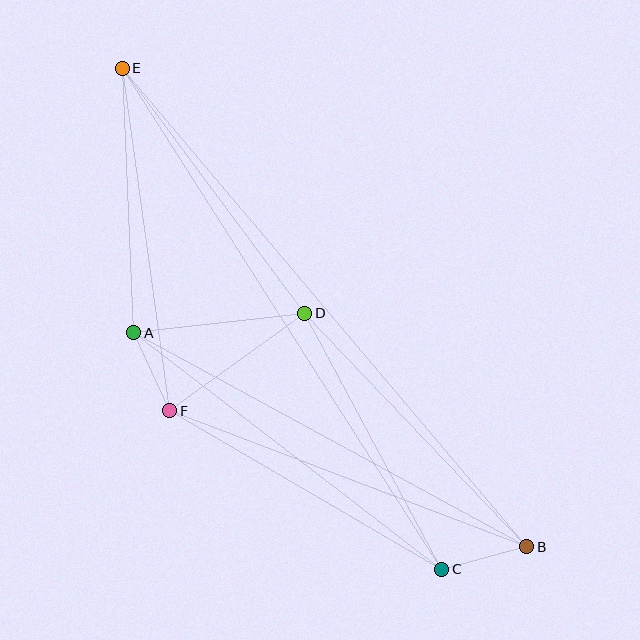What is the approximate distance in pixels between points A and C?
The distance between A and C is approximately 388 pixels.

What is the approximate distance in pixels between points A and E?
The distance between A and E is approximately 265 pixels.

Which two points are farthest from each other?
Points B and E are farthest from each other.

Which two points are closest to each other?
Points A and F are closest to each other.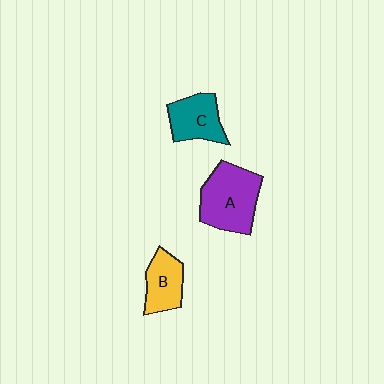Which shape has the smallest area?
Shape B (yellow).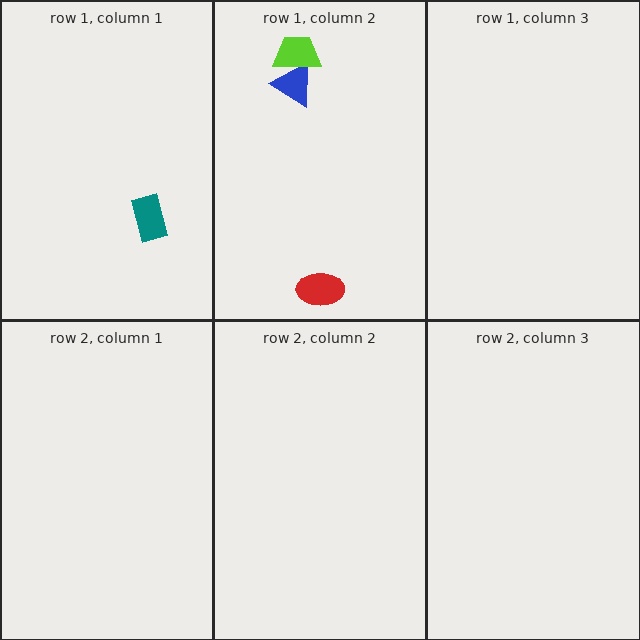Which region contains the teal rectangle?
The row 1, column 1 region.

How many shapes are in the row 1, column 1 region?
1.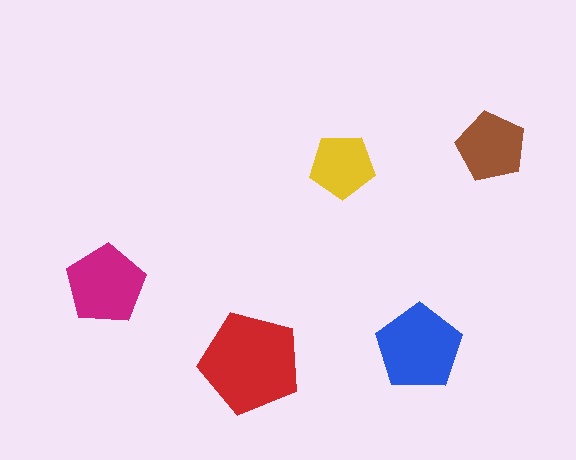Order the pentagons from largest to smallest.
the red one, the blue one, the magenta one, the brown one, the yellow one.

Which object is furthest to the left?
The magenta pentagon is leftmost.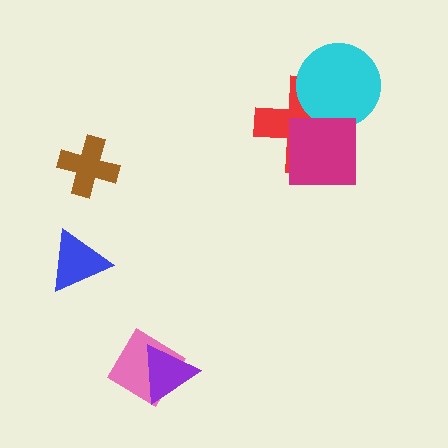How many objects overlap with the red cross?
2 objects overlap with the red cross.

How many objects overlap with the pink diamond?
1 object overlaps with the pink diamond.